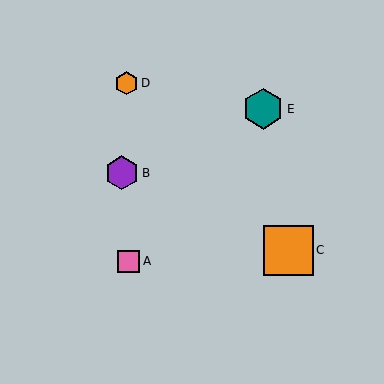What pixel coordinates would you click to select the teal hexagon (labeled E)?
Click at (263, 109) to select the teal hexagon E.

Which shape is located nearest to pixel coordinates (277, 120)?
The teal hexagon (labeled E) at (263, 109) is nearest to that location.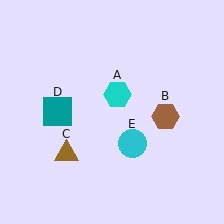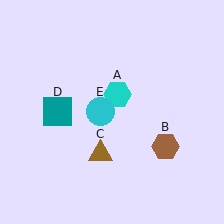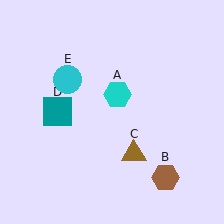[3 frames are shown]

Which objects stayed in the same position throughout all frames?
Cyan hexagon (object A) and teal square (object D) remained stationary.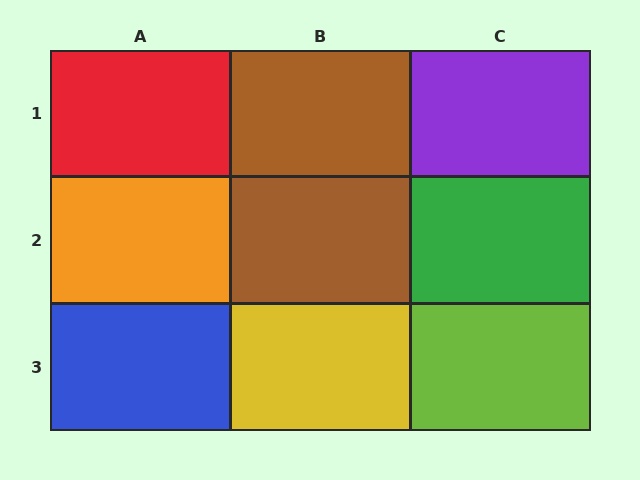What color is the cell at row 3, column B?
Yellow.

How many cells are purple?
1 cell is purple.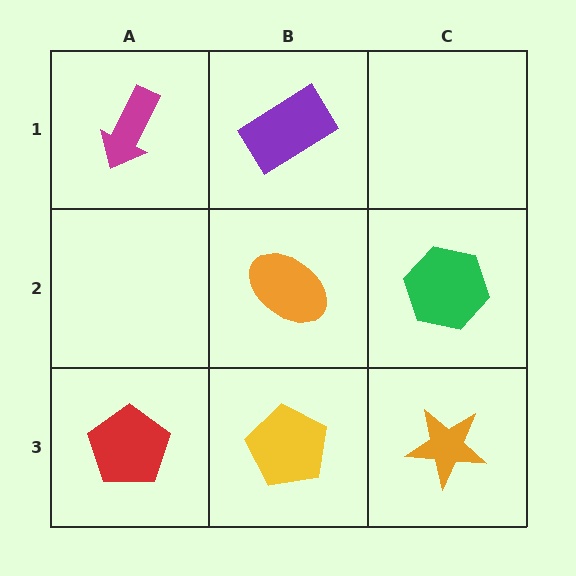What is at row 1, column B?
A purple rectangle.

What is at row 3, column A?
A red pentagon.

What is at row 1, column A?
A magenta arrow.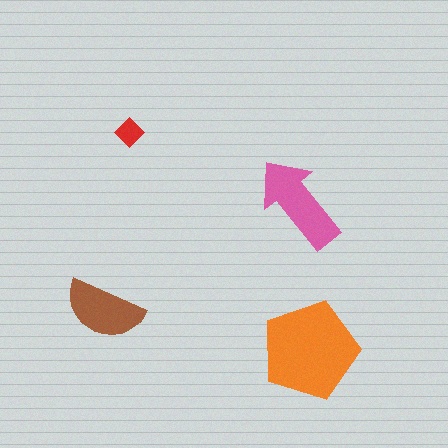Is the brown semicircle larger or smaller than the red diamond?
Larger.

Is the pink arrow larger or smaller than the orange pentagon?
Smaller.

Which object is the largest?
The orange pentagon.